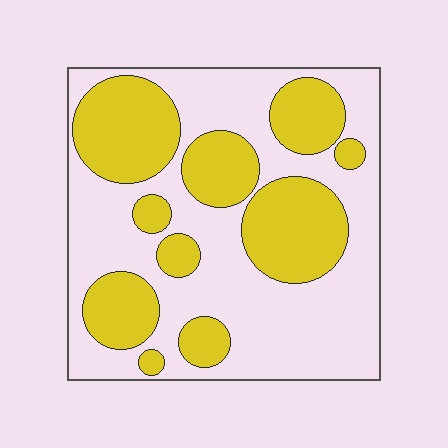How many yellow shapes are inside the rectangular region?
10.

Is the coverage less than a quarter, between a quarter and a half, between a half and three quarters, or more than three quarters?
Between a quarter and a half.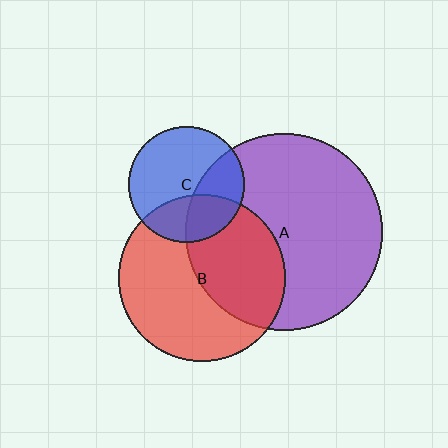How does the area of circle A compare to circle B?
Approximately 1.4 times.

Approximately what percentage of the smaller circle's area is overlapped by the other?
Approximately 45%.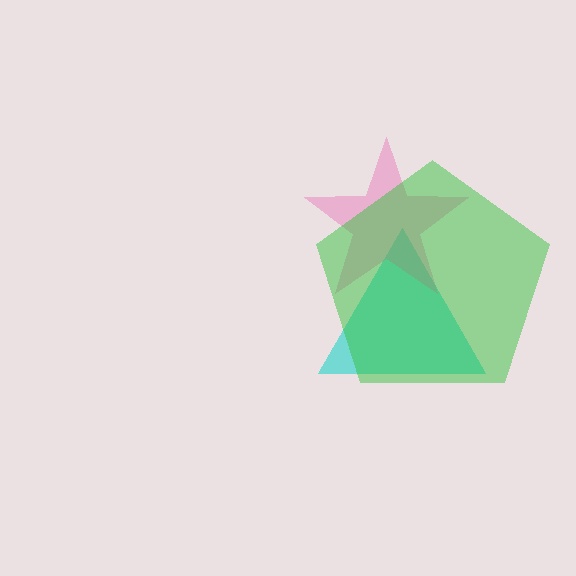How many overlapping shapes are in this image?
There are 3 overlapping shapes in the image.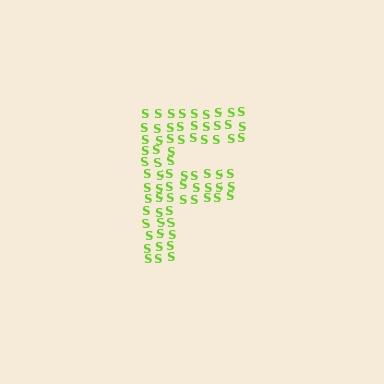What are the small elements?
The small elements are letter S's.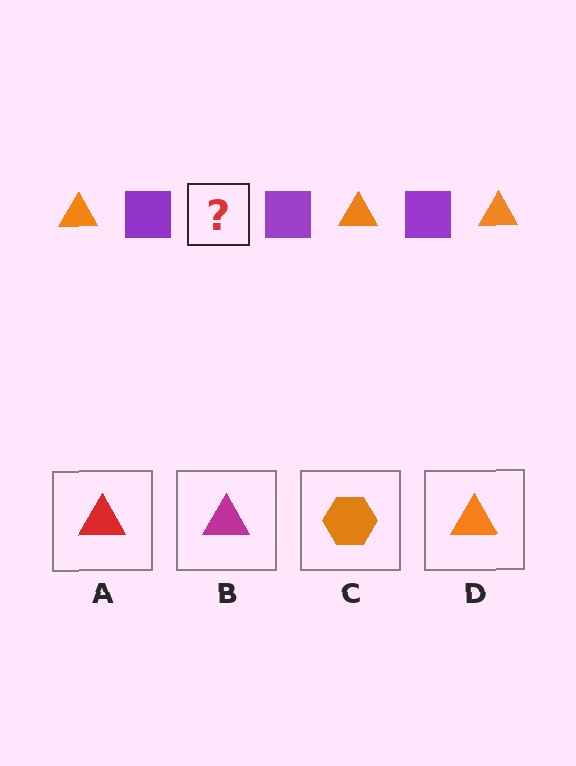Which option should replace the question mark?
Option D.